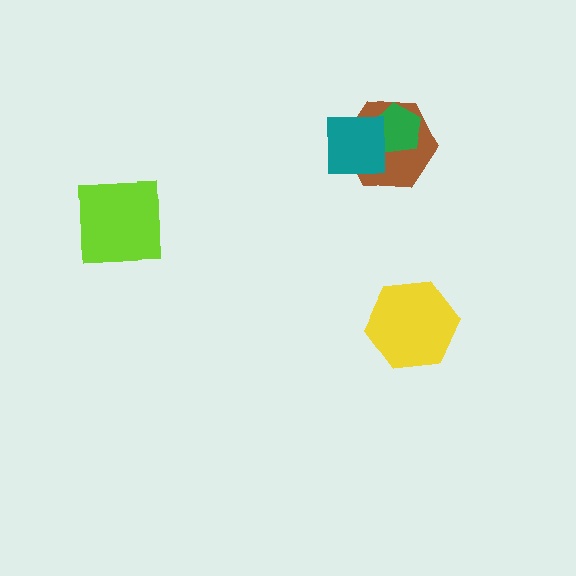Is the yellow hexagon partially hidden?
No, no other shape covers it.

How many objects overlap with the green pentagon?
2 objects overlap with the green pentagon.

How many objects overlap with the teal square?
2 objects overlap with the teal square.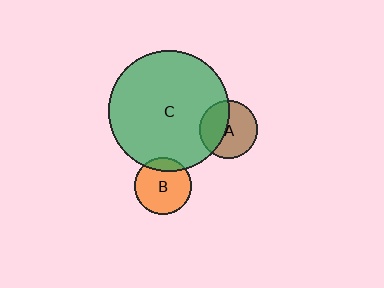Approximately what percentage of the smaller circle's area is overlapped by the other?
Approximately 15%.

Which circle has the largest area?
Circle C (green).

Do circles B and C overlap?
Yes.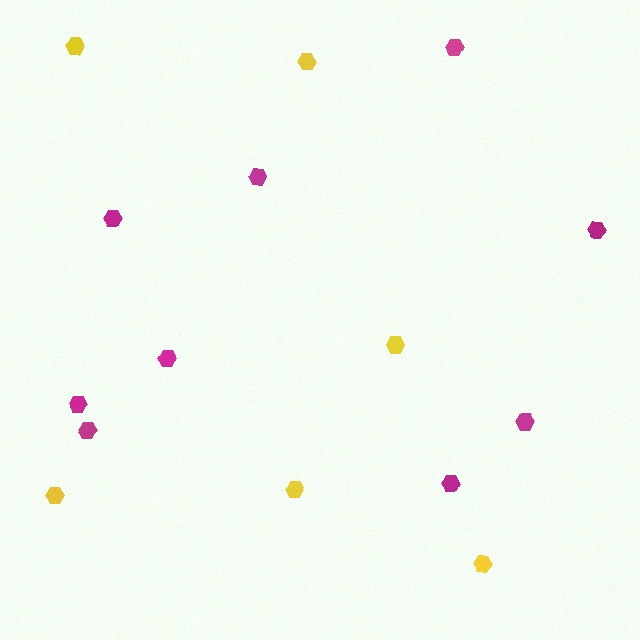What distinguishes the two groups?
There are 2 groups: one group of yellow hexagons (6) and one group of magenta hexagons (9).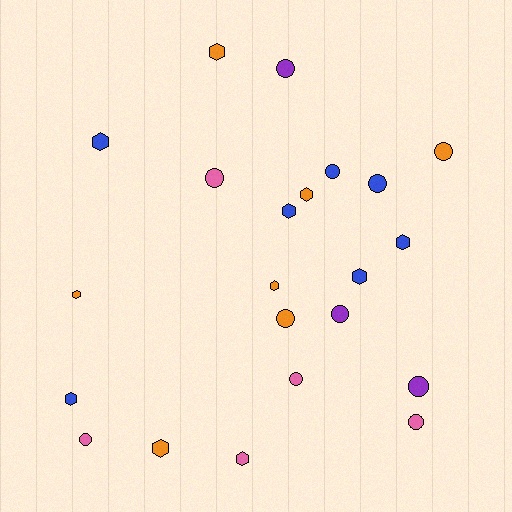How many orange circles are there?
There are 2 orange circles.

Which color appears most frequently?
Orange, with 7 objects.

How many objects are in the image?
There are 22 objects.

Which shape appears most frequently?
Circle, with 11 objects.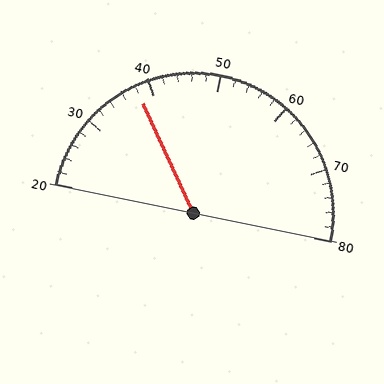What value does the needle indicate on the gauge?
The needle indicates approximately 38.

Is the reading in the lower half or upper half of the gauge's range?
The reading is in the lower half of the range (20 to 80).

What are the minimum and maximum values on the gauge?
The gauge ranges from 20 to 80.